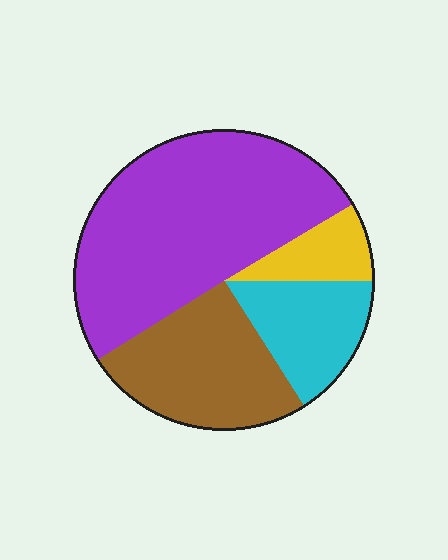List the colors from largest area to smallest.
From largest to smallest: purple, brown, cyan, yellow.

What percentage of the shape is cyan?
Cyan takes up about one sixth (1/6) of the shape.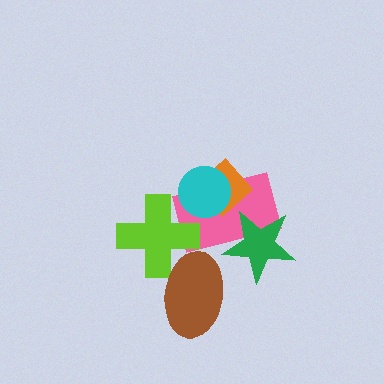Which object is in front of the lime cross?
The brown ellipse is in front of the lime cross.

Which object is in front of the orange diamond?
The cyan circle is in front of the orange diamond.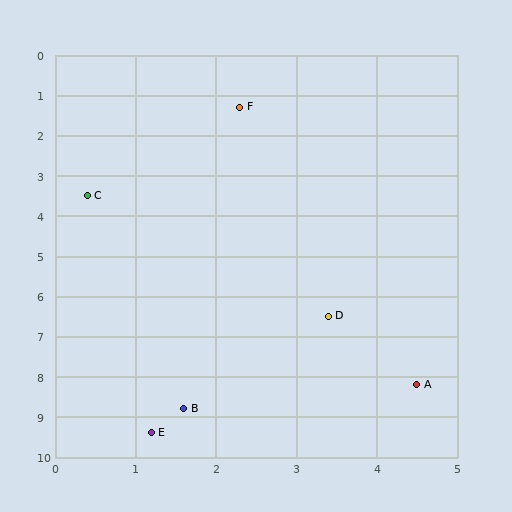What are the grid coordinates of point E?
Point E is at approximately (1.2, 9.4).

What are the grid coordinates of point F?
Point F is at approximately (2.3, 1.3).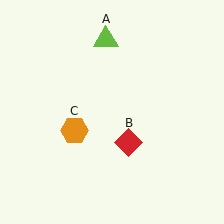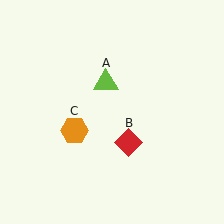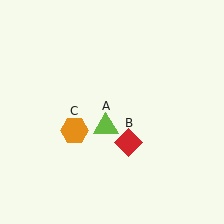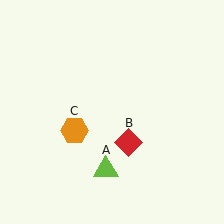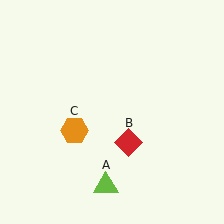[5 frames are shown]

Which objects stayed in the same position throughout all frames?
Red diamond (object B) and orange hexagon (object C) remained stationary.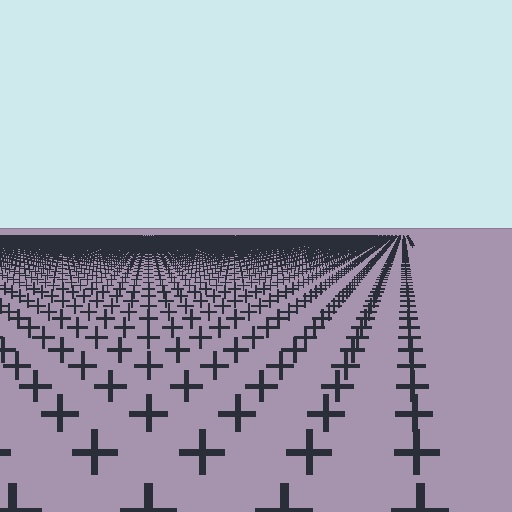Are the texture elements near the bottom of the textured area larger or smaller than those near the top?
Larger. Near the bottom, elements are closer to the viewer and appear at a bigger on-screen size.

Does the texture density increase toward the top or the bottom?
Density increases toward the top.